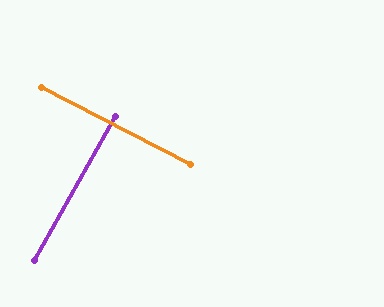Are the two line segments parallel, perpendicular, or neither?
Perpendicular — they meet at approximately 88°.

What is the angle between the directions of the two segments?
Approximately 88 degrees.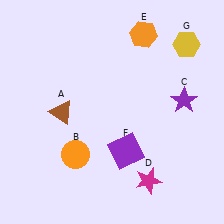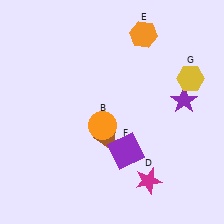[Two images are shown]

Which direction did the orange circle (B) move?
The orange circle (B) moved up.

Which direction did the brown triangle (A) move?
The brown triangle (A) moved right.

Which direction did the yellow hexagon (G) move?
The yellow hexagon (G) moved down.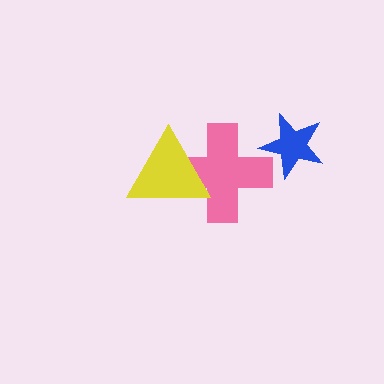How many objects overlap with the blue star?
1 object overlaps with the blue star.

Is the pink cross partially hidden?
Yes, it is partially covered by another shape.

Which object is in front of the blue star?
The pink cross is in front of the blue star.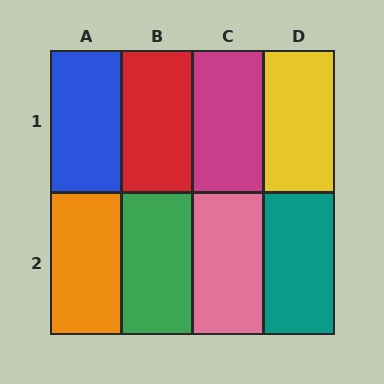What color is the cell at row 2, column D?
Teal.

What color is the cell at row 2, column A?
Orange.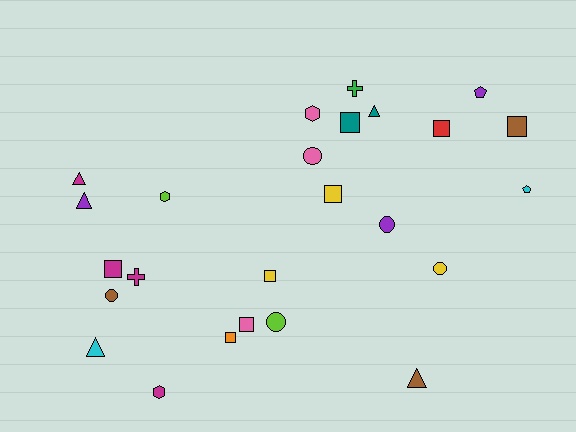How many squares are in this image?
There are 8 squares.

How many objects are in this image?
There are 25 objects.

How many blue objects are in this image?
There are no blue objects.